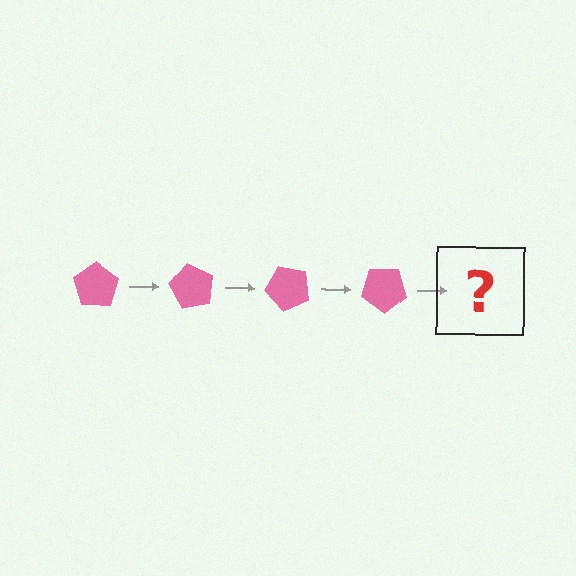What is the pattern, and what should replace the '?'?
The pattern is that the pentagon rotates 60 degrees each step. The '?' should be a pink pentagon rotated 240 degrees.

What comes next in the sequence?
The next element should be a pink pentagon rotated 240 degrees.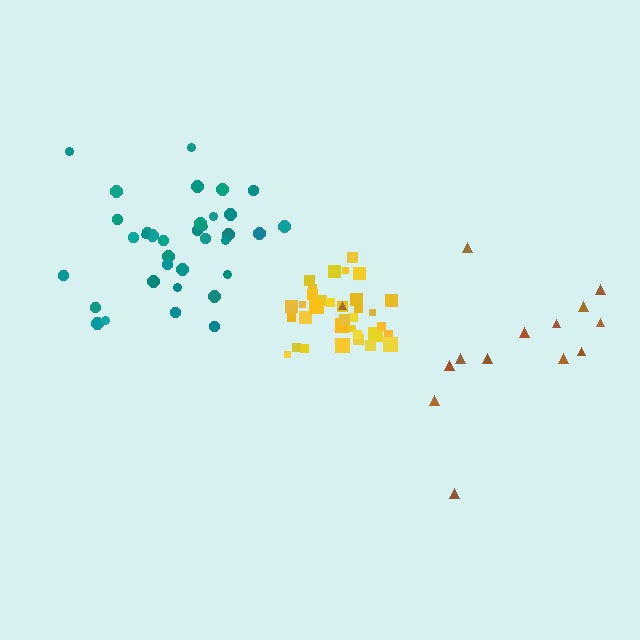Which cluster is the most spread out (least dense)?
Brown.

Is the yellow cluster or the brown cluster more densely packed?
Yellow.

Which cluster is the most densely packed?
Yellow.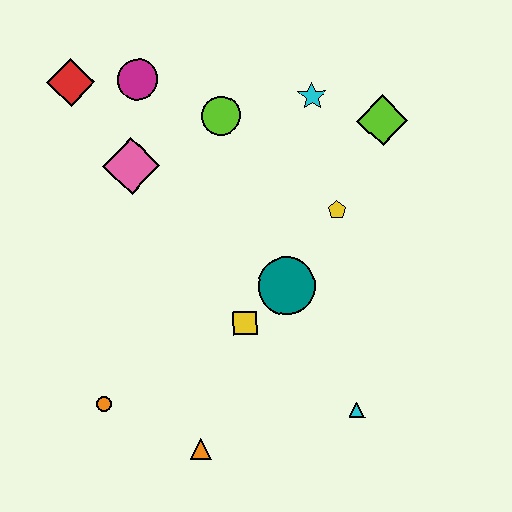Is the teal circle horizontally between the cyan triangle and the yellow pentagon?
No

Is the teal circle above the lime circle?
No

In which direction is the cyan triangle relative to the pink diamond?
The cyan triangle is below the pink diamond.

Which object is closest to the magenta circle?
The red diamond is closest to the magenta circle.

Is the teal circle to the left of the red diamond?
No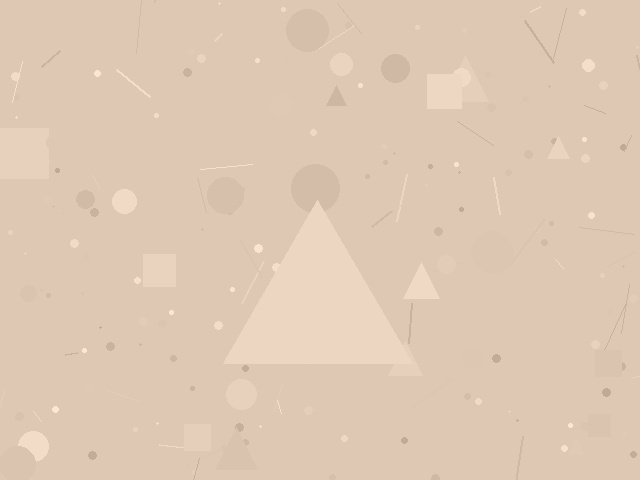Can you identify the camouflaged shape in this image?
The camouflaged shape is a triangle.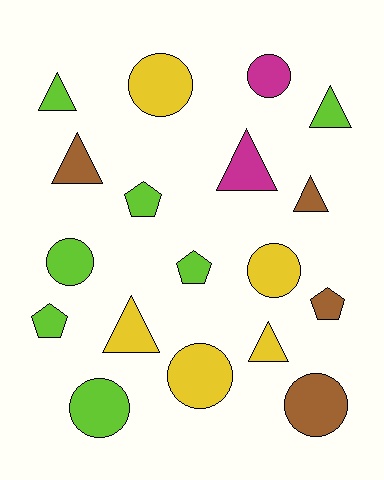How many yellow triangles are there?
There are 2 yellow triangles.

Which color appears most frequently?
Lime, with 7 objects.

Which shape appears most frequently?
Circle, with 7 objects.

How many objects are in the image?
There are 18 objects.